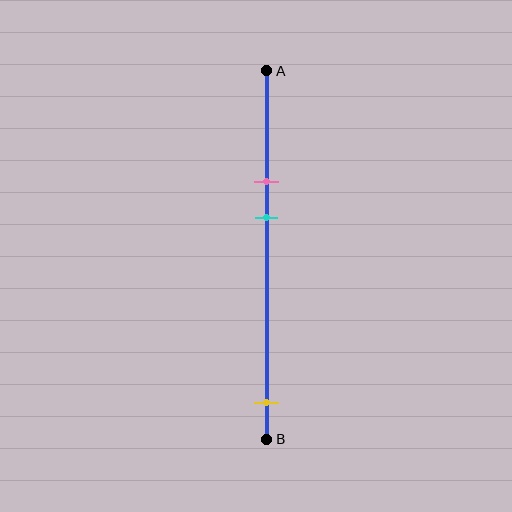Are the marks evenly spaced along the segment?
No, the marks are not evenly spaced.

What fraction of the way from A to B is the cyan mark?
The cyan mark is approximately 40% (0.4) of the way from A to B.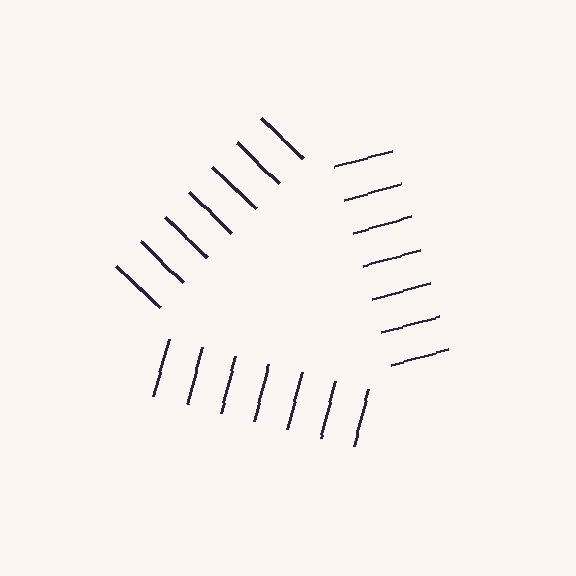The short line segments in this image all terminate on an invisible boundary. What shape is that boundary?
An illusory triangle — the line segments terminate on its edges but no continuous stroke is drawn.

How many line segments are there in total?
21 — 7 along each of the 3 edges.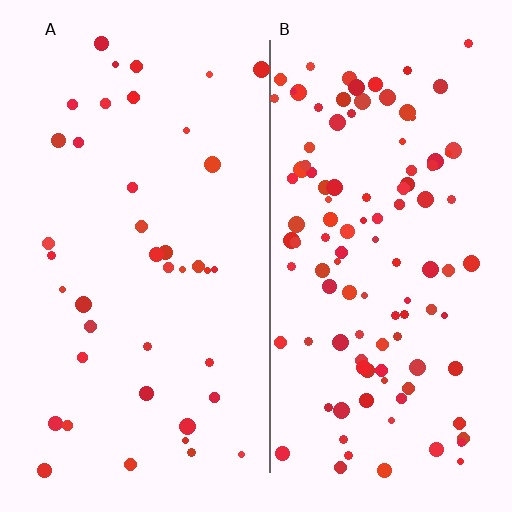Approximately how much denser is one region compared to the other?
Approximately 2.7× — region B over region A.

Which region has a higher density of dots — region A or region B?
B (the right).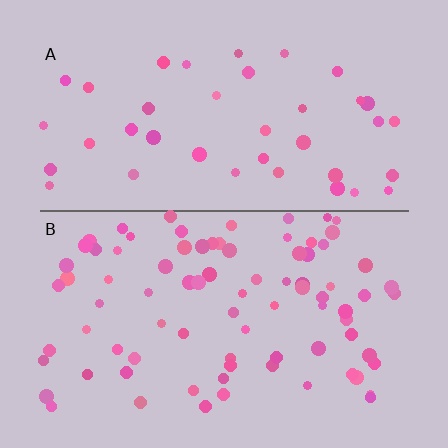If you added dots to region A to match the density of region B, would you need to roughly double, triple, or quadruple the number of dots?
Approximately double.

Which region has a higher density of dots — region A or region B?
B (the bottom).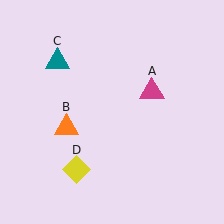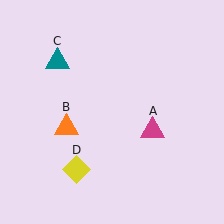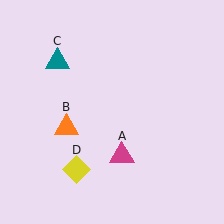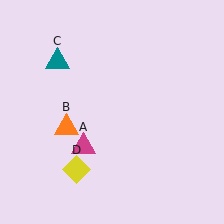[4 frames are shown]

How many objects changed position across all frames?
1 object changed position: magenta triangle (object A).